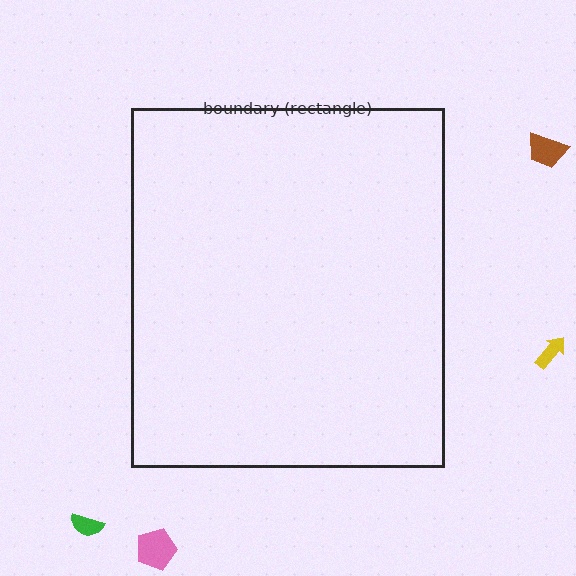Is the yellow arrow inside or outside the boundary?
Outside.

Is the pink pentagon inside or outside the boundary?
Outside.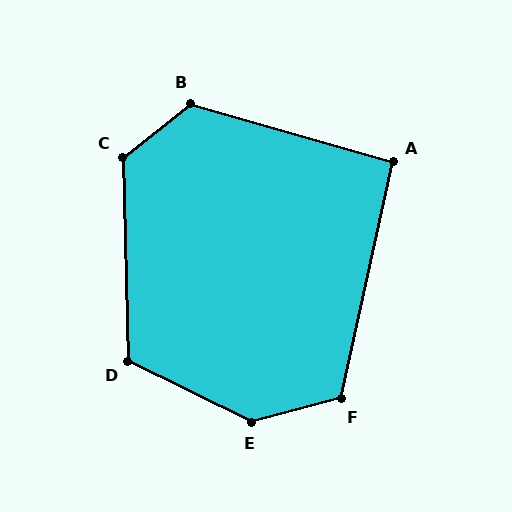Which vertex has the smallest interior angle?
A, at approximately 94 degrees.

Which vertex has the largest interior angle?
E, at approximately 139 degrees.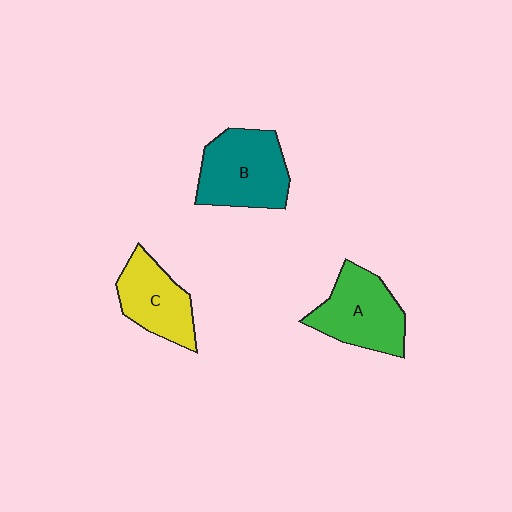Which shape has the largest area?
Shape B (teal).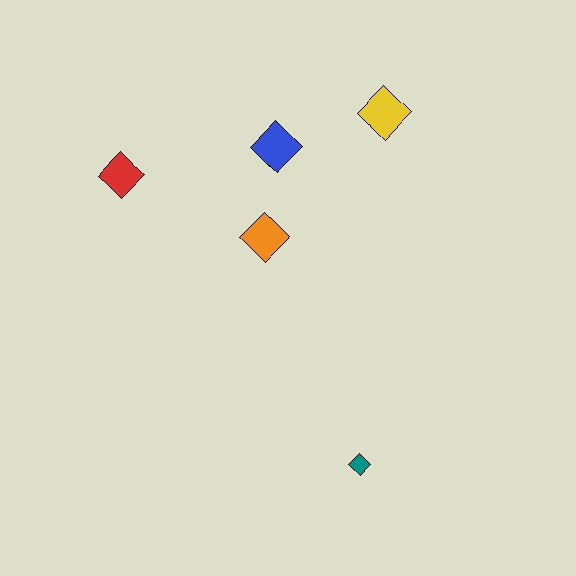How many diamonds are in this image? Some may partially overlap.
There are 5 diamonds.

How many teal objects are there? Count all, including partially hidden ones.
There is 1 teal object.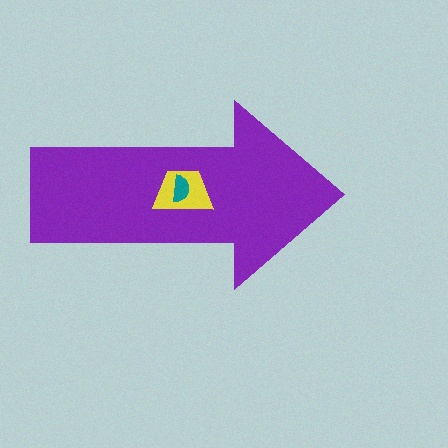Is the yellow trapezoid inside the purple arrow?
Yes.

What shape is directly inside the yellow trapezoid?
The teal semicircle.